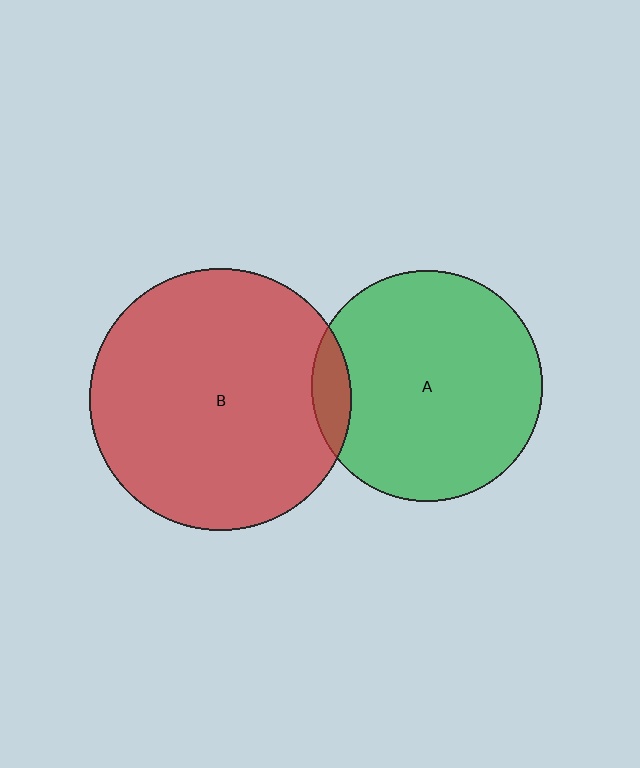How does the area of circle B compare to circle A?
Approximately 1.3 times.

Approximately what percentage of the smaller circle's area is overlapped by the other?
Approximately 10%.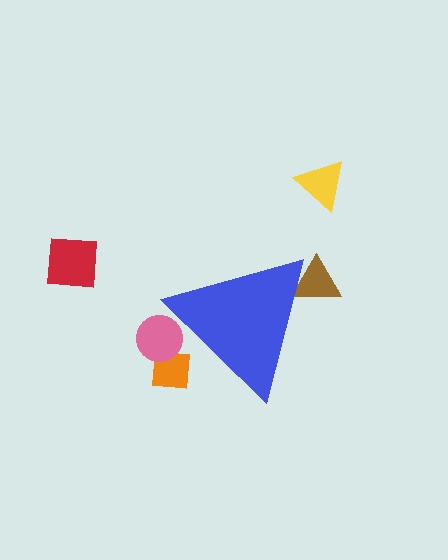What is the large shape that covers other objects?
A blue triangle.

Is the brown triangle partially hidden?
Yes, the brown triangle is partially hidden behind the blue triangle.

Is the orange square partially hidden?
Yes, the orange square is partially hidden behind the blue triangle.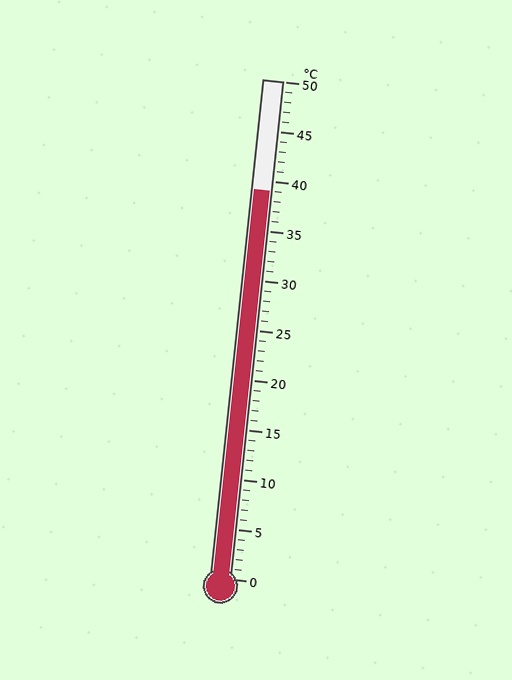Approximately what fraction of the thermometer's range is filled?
The thermometer is filled to approximately 80% of its range.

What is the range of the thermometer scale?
The thermometer scale ranges from 0°C to 50°C.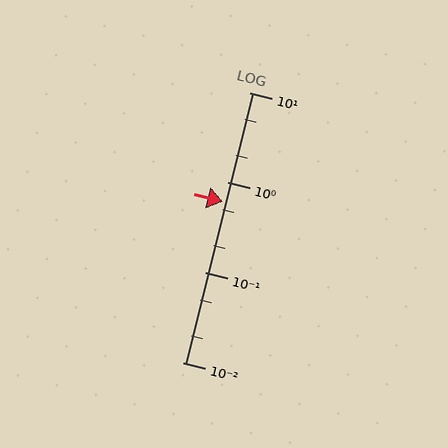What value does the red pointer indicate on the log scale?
The pointer indicates approximately 0.61.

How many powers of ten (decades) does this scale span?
The scale spans 3 decades, from 0.01 to 10.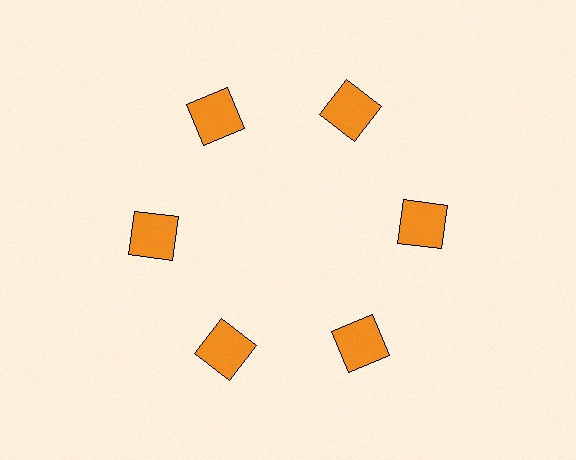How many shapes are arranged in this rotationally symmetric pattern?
There are 6 shapes, arranged in 6 groups of 1.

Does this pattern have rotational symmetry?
Yes, this pattern has 6-fold rotational symmetry. It looks the same after rotating 60 degrees around the center.